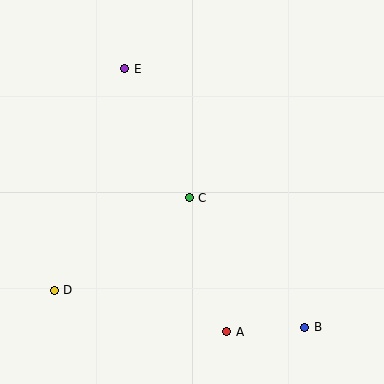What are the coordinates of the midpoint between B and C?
The midpoint between B and C is at (247, 262).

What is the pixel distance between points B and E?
The distance between B and E is 315 pixels.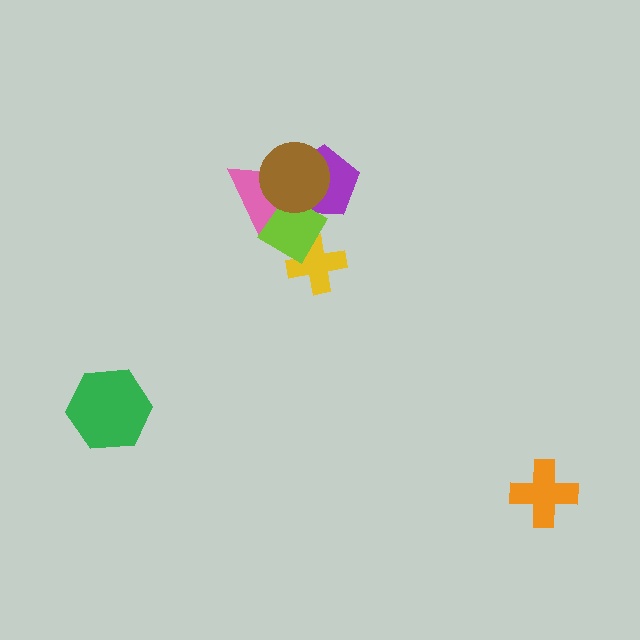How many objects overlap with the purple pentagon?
3 objects overlap with the purple pentagon.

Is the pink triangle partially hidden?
Yes, it is partially covered by another shape.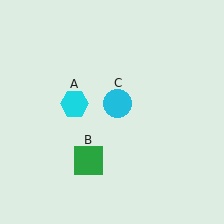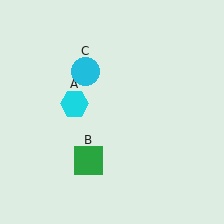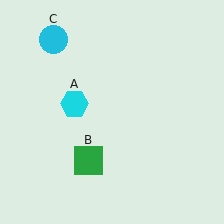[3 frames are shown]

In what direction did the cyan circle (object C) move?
The cyan circle (object C) moved up and to the left.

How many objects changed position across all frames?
1 object changed position: cyan circle (object C).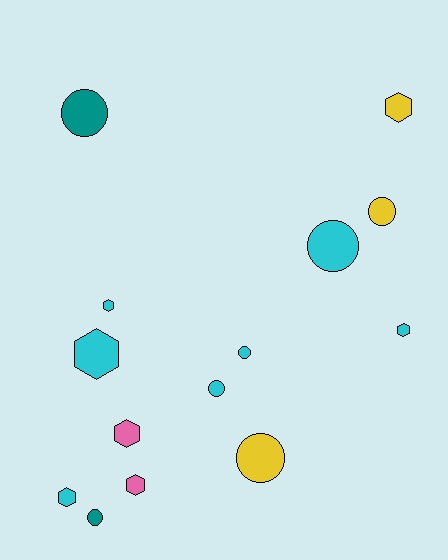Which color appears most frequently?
Cyan, with 7 objects.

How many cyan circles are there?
There are 3 cyan circles.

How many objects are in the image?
There are 14 objects.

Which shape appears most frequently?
Circle, with 7 objects.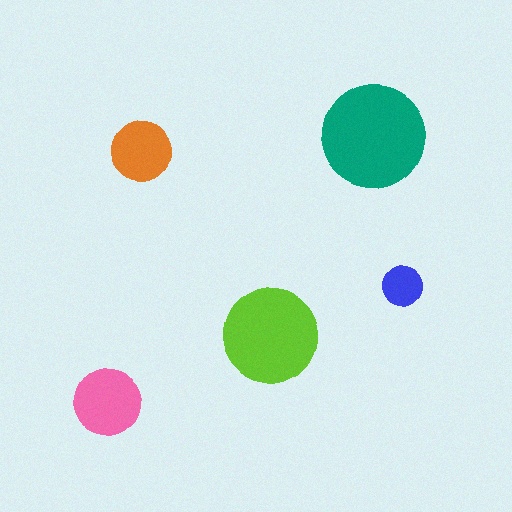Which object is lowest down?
The pink circle is bottommost.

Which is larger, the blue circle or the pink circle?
The pink one.